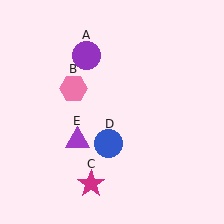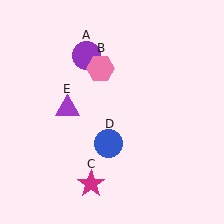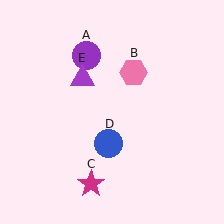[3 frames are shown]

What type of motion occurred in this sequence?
The pink hexagon (object B), purple triangle (object E) rotated clockwise around the center of the scene.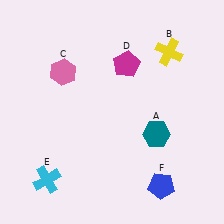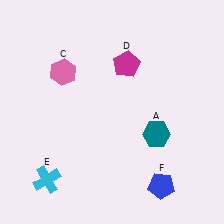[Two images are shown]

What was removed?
The yellow cross (B) was removed in Image 2.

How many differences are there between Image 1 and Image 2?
There is 1 difference between the two images.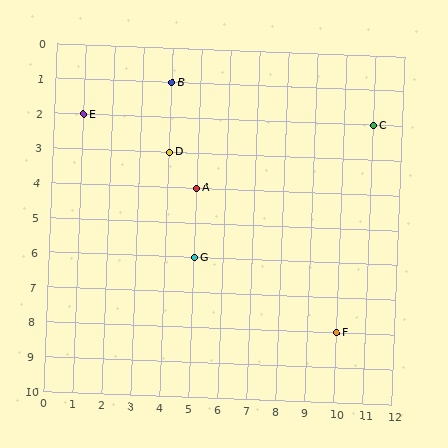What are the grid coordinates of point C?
Point C is at grid coordinates (11, 2).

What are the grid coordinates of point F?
Point F is at grid coordinates (10, 8).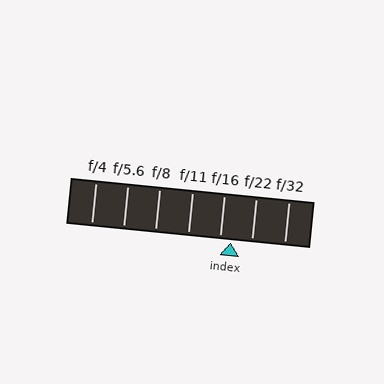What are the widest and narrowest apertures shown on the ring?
The widest aperture shown is f/4 and the narrowest is f/32.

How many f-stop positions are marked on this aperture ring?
There are 7 f-stop positions marked.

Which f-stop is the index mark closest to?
The index mark is closest to f/16.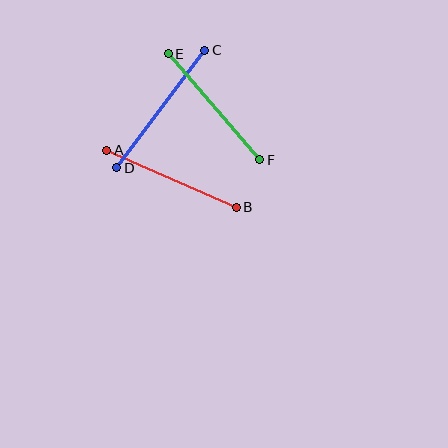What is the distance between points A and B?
The distance is approximately 142 pixels.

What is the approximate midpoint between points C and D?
The midpoint is at approximately (161, 109) pixels.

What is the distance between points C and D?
The distance is approximately 147 pixels.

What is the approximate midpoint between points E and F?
The midpoint is at approximately (214, 107) pixels.